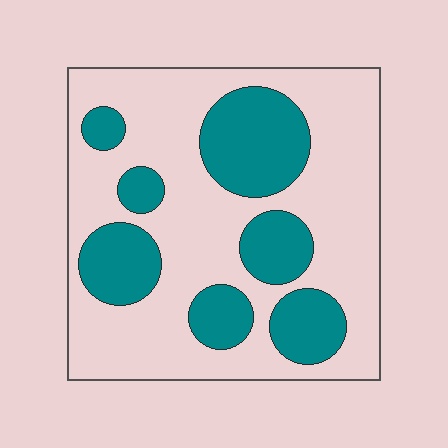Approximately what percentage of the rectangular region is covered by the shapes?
Approximately 30%.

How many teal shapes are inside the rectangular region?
7.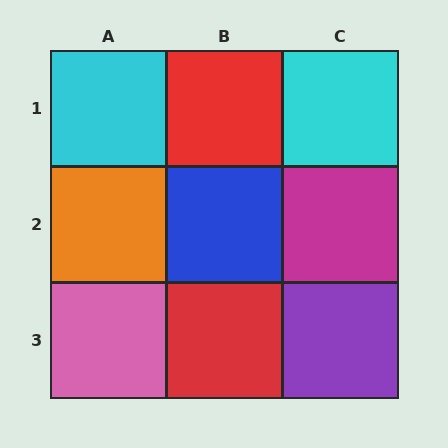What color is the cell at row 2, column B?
Blue.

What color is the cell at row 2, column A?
Orange.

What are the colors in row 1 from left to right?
Cyan, red, cyan.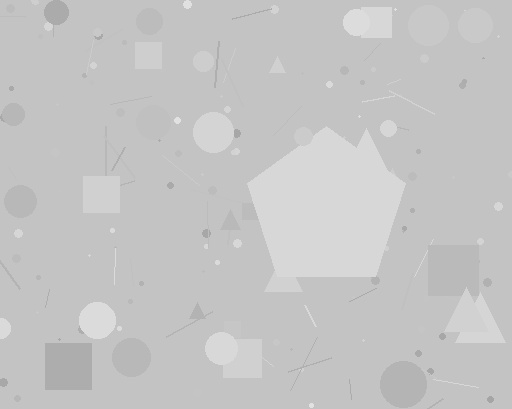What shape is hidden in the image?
A pentagon is hidden in the image.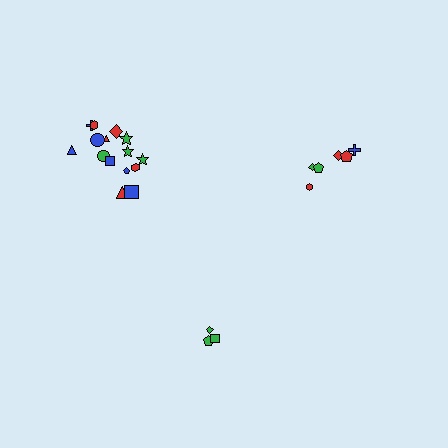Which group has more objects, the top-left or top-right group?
The top-left group.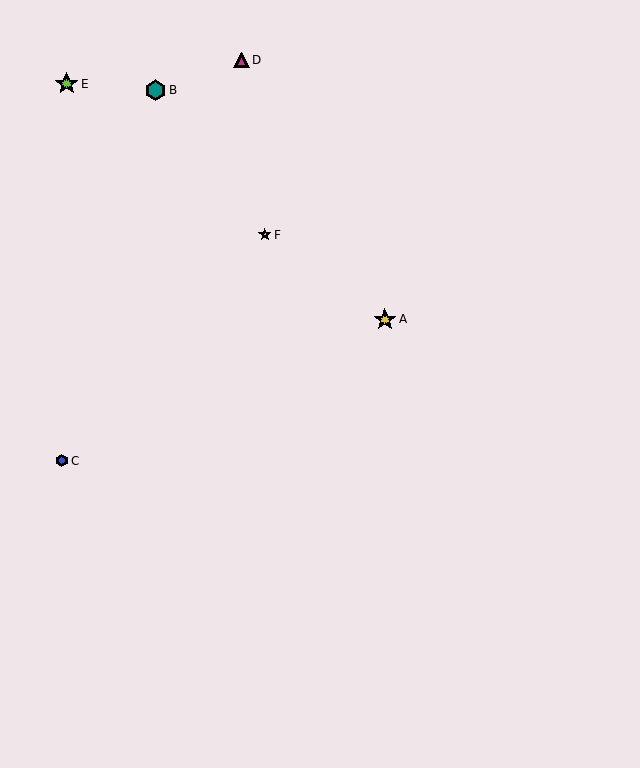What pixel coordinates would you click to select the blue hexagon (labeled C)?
Click at (62, 461) to select the blue hexagon C.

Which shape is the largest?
The lime star (labeled E) is the largest.